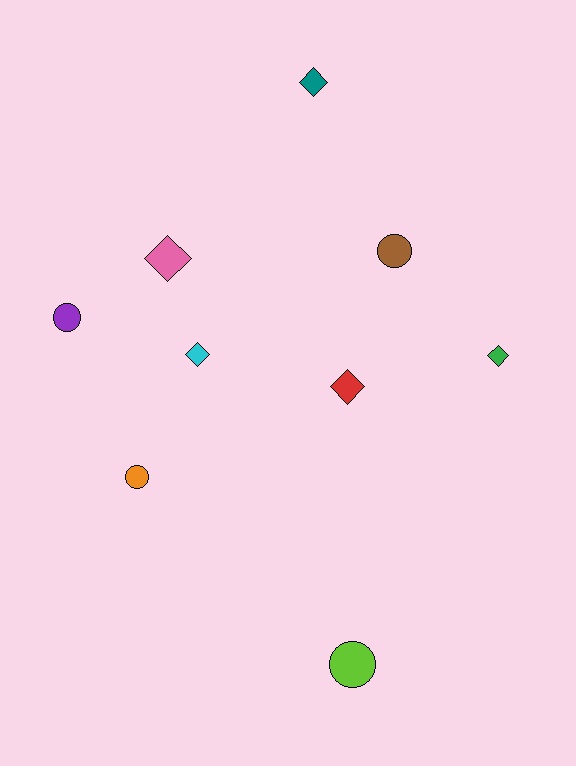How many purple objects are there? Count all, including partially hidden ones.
There is 1 purple object.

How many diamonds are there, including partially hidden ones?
There are 5 diamonds.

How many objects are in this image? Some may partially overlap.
There are 9 objects.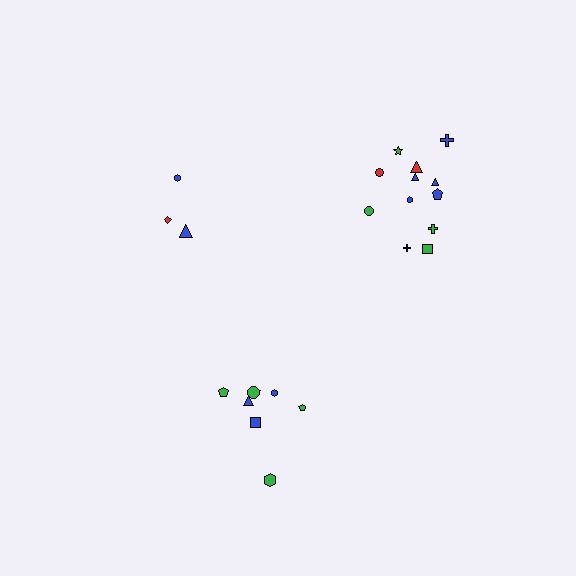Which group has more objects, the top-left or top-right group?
The top-right group.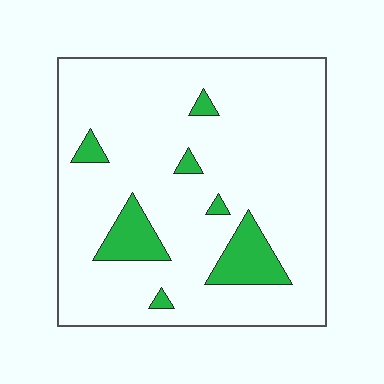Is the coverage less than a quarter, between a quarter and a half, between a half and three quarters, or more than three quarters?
Less than a quarter.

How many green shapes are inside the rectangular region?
7.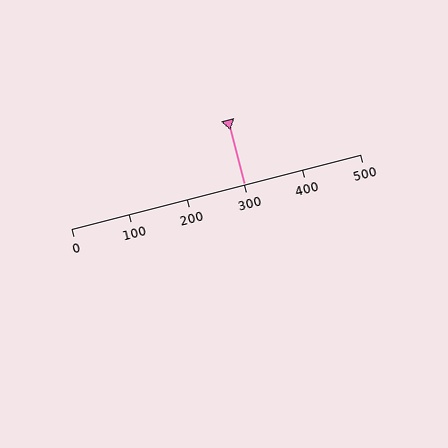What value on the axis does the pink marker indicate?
The marker indicates approximately 300.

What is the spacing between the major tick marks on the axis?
The major ticks are spaced 100 apart.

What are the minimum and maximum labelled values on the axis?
The axis runs from 0 to 500.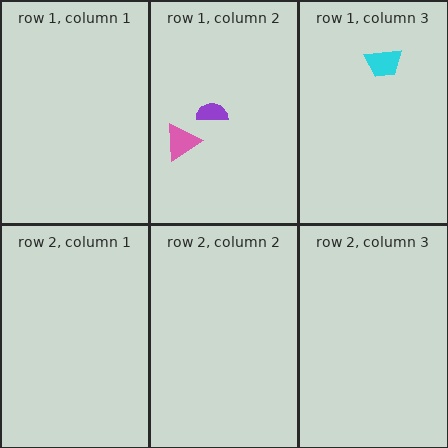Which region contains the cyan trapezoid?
The row 1, column 3 region.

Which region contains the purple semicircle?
The row 1, column 2 region.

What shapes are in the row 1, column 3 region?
The cyan trapezoid.